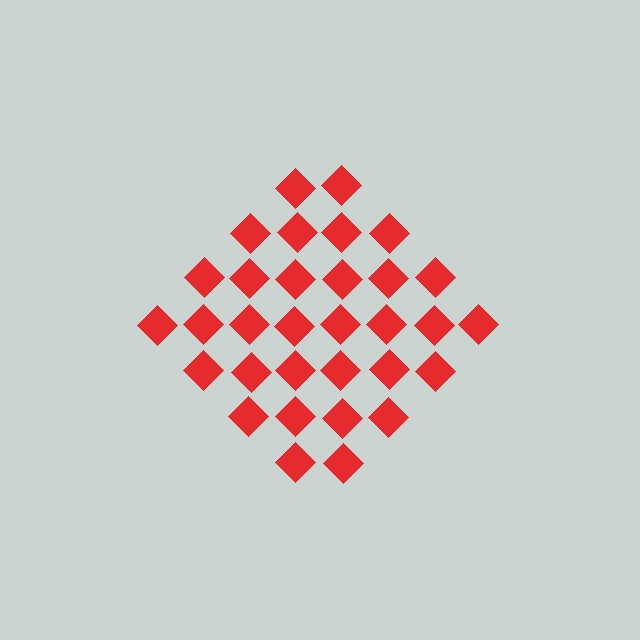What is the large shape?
The large shape is a diamond.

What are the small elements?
The small elements are diamonds.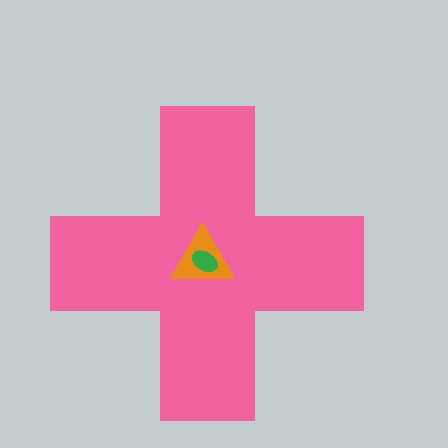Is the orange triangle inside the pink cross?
Yes.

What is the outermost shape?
The pink cross.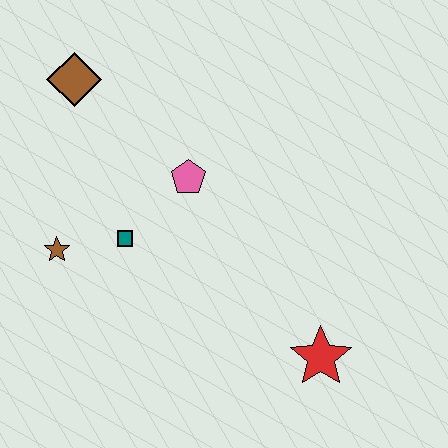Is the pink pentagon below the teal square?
No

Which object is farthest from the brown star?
The red star is farthest from the brown star.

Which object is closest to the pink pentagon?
The teal square is closest to the pink pentagon.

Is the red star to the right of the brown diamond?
Yes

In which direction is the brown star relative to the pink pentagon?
The brown star is to the left of the pink pentagon.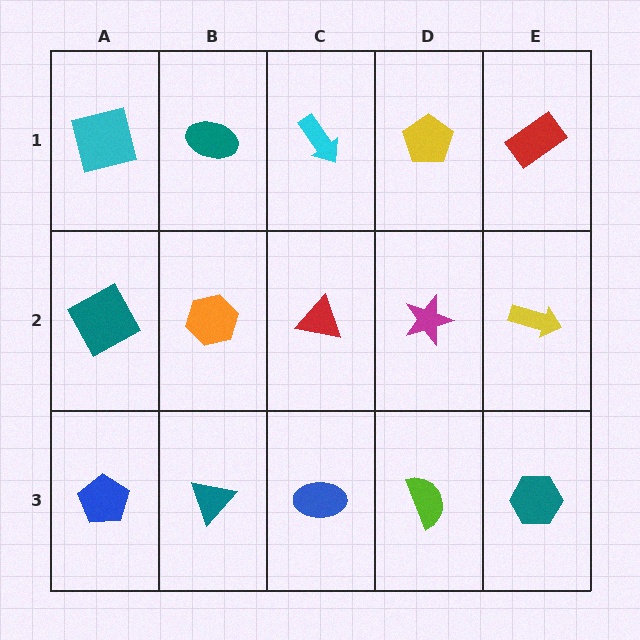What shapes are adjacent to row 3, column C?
A red triangle (row 2, column C), a teal triangle (row 3, column B), a lime semicircle (row 3, column D).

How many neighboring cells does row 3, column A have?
2.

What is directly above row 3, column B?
An orange hexagon.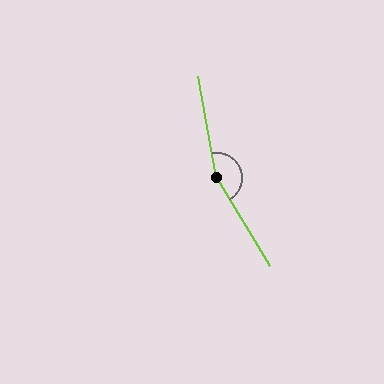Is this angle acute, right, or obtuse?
It is obtuse.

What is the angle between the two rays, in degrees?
Approximately 160 degrees.